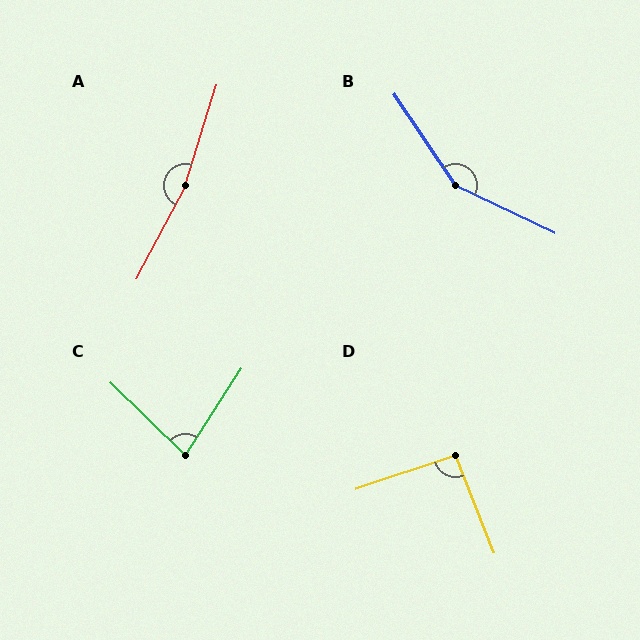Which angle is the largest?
A, at approximately 169 degrees.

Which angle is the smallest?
C, at approximately 79 degrees.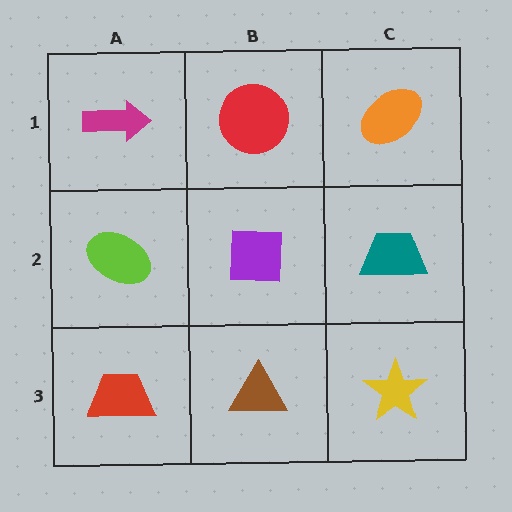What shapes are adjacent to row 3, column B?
A purple square (row 2, column B), a red trapezoid (row 3, column A), a yellow star (row 3, column C).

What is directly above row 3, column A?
A lime ellipse.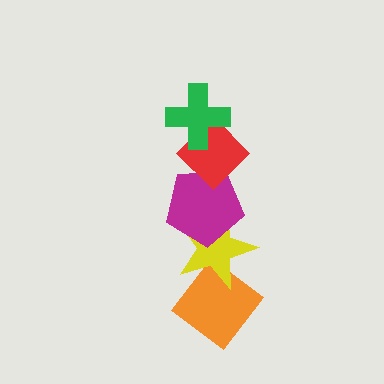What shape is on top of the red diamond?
The green cross is on top of the red diamond.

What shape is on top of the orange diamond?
The yellow star is on top of the orange diamond.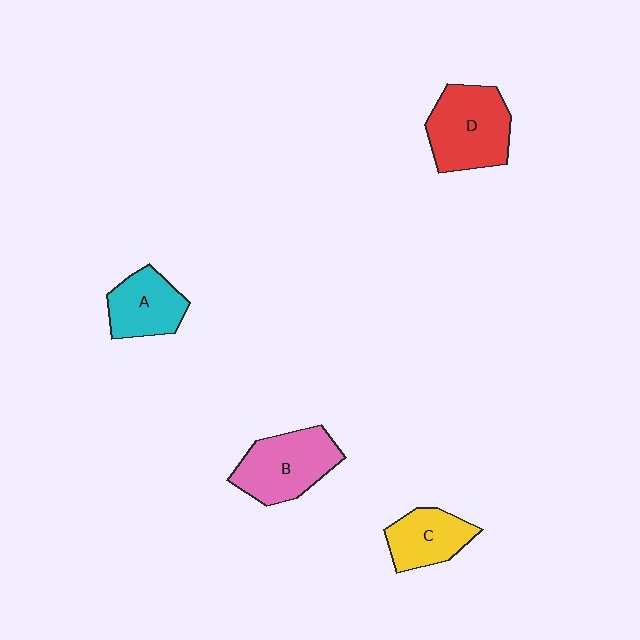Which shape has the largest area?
Shape D (red).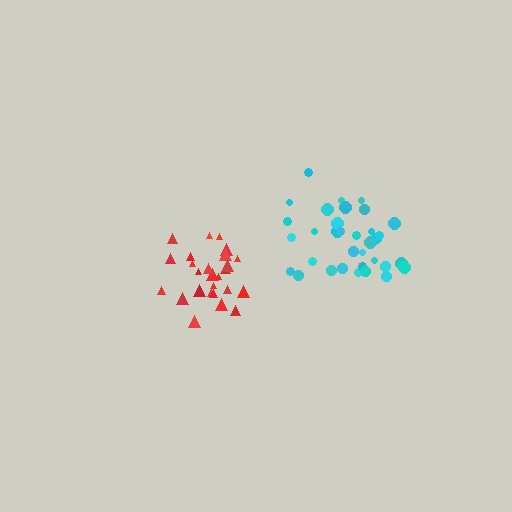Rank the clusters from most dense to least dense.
red, cyan.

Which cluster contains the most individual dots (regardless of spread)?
Cyan (34).